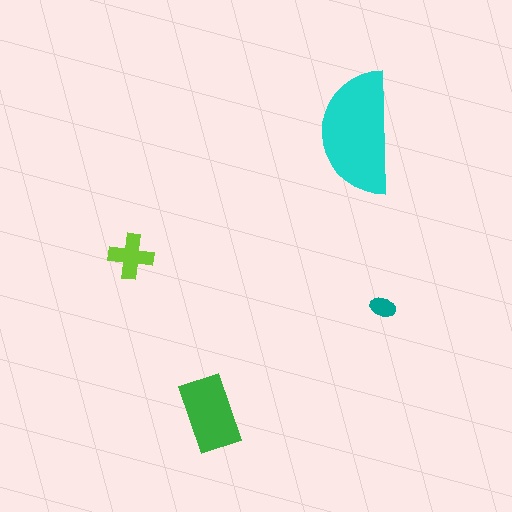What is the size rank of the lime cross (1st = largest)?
3rd.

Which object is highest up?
The cyan semicircle is topmost.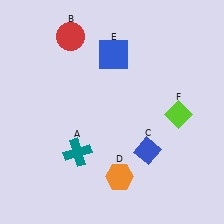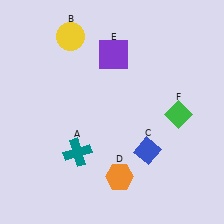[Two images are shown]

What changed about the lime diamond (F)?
In Image 1, F is lime. In Image 2, it changed to green.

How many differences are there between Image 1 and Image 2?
There are 3 differences between the two images.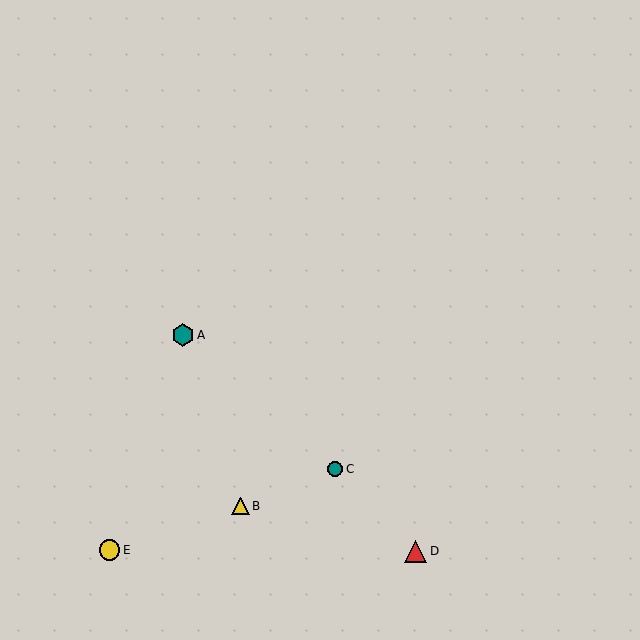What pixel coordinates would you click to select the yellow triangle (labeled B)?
Click at (240, 506) to select the yellow triangle B.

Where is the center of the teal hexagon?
The center of the teal hexagon is at (183, 335).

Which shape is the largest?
The teal hexagon (labeled A) is the largest.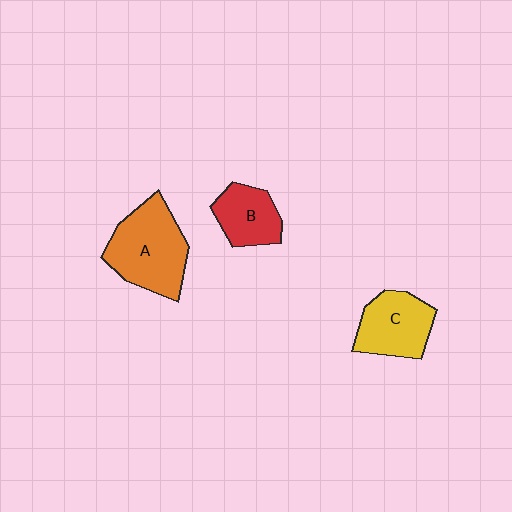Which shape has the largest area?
Shape A (orange).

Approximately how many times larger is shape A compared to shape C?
Approximately 1.4 times.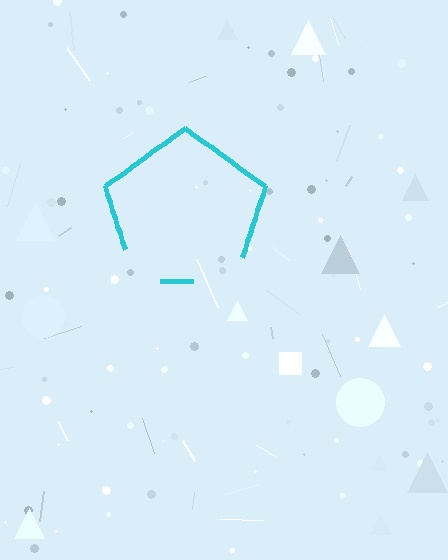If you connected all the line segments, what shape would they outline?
They would outline a pentagon.